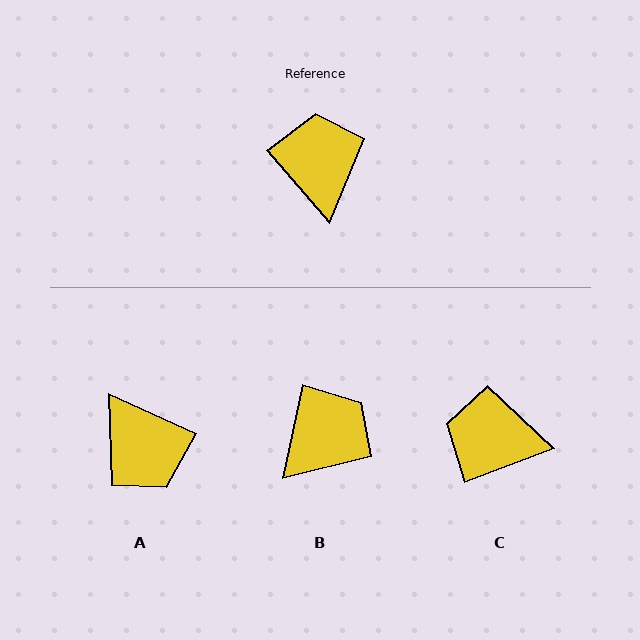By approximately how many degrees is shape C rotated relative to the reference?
Approximately 69 degrees counter-clockwise.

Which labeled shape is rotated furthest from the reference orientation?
A, about 156 degrees away.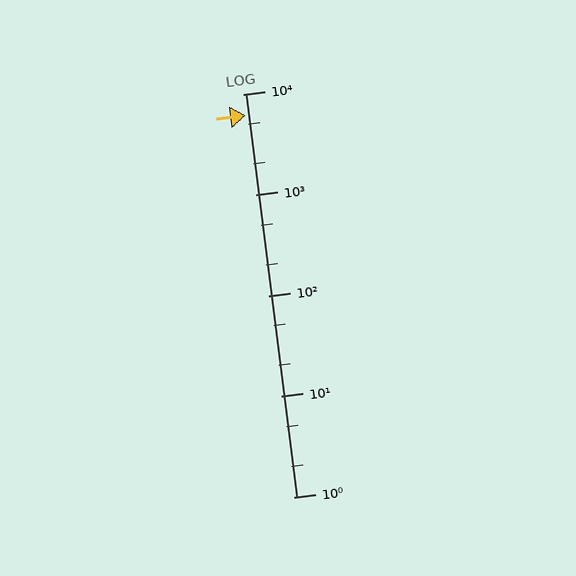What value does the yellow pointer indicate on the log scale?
The pointer indicates approximately 6200.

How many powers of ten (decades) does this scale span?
The scale spans 4 decades, from 1 to 10000.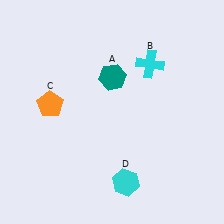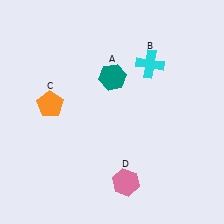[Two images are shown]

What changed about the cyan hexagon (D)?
In Image 1, D is cyan. In Image 2, it changed to pink.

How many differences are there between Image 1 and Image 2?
There is 1 difference between the two images.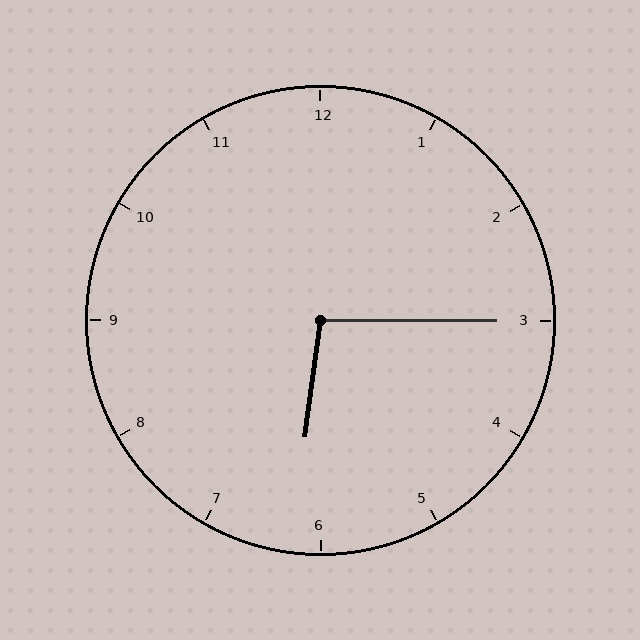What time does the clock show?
6:15.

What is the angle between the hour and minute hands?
Approximately 98 degrees.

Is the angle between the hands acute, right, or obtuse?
It is obtuse.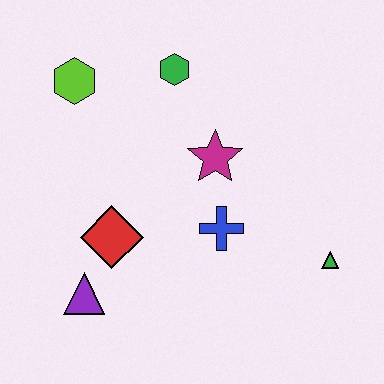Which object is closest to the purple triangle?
The red diamond is closest to the purple triangle.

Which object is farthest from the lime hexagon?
The green triangle is farthest from the lime hexagon.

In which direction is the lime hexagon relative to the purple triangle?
The lime hexagon is above the purple triangle.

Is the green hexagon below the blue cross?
No